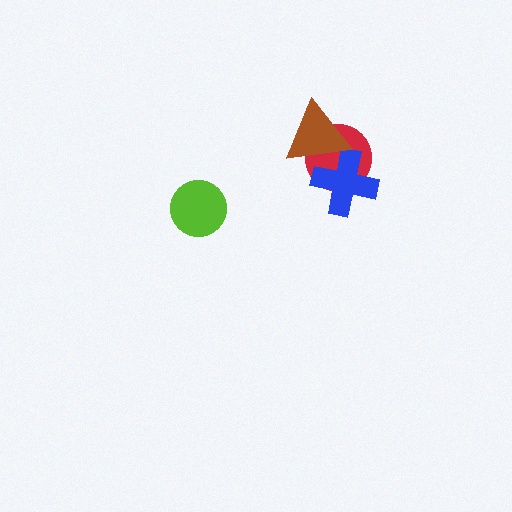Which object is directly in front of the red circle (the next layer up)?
The blue cross is directly in front of the red circle.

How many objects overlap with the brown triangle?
2 objects overlap with the brown triangle.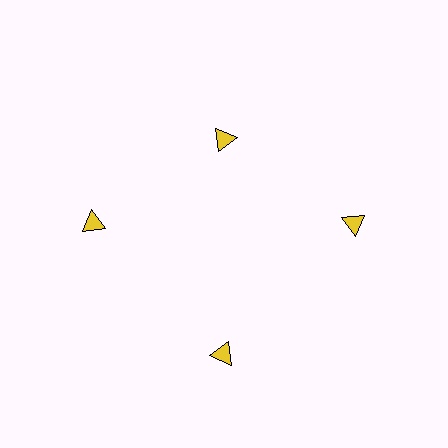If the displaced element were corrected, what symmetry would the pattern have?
It would have 4-fold rotational symmetry — the pattern would map onto itself every 90 degrees.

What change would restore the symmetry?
The symmetry would be restored by moving it outward, back onto the ring so that all 4 triangles sit at equal angles and equal distance from the center.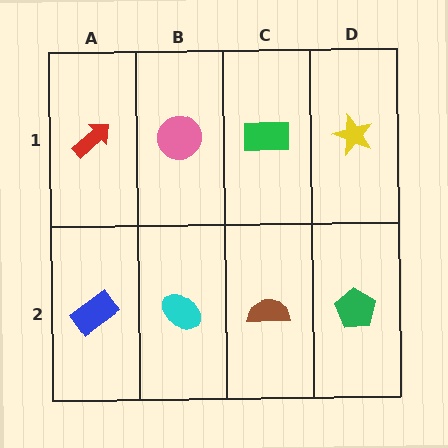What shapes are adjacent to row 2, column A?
A red arrow (row 1, column A), a cyan ellipse (row 2, column B).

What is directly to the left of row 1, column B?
A red arrow.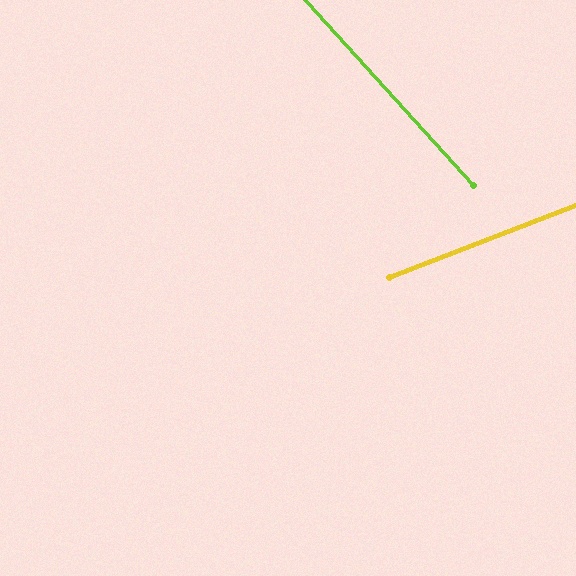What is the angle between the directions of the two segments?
Approximately 69 degrees.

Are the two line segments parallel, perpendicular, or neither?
Neither parallel nor perpendicular — they differ by about 69°.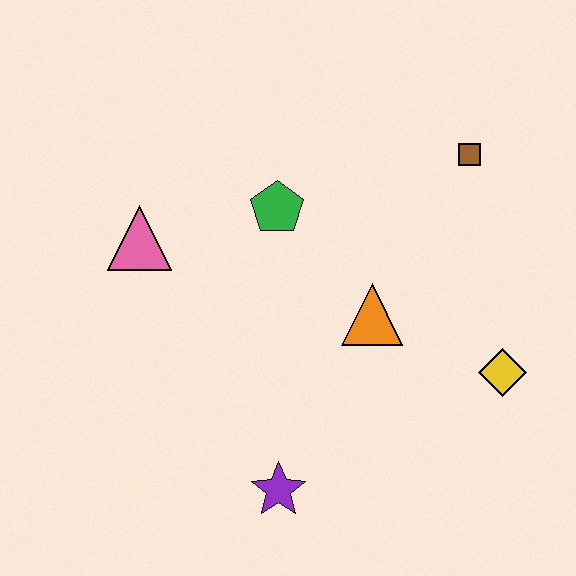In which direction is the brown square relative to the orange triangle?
The brown square is above the orange triangle.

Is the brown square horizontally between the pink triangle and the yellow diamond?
Yes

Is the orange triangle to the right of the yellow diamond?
No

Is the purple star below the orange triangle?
Yes